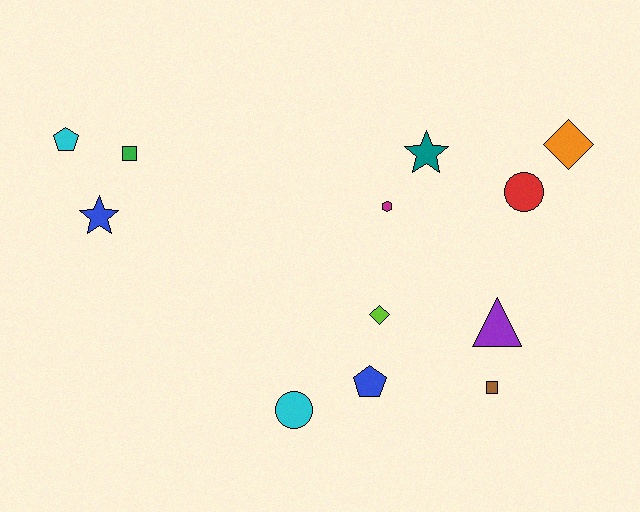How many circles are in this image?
There are 2 circles.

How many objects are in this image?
There are 12 objects.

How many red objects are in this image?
There is 1 red object.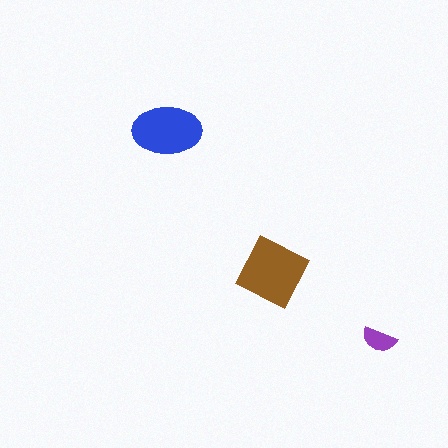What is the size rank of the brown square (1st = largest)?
1st.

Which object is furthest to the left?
The blue ellipse is leftmost.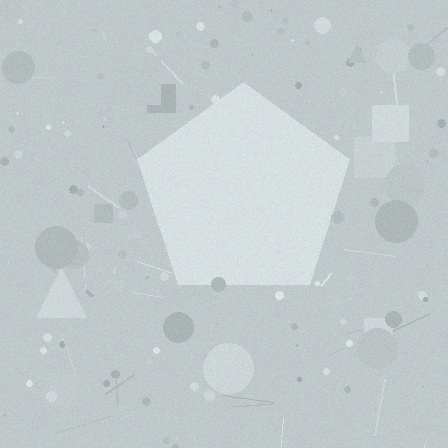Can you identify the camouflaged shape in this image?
The camouflaged shape is a pentagon.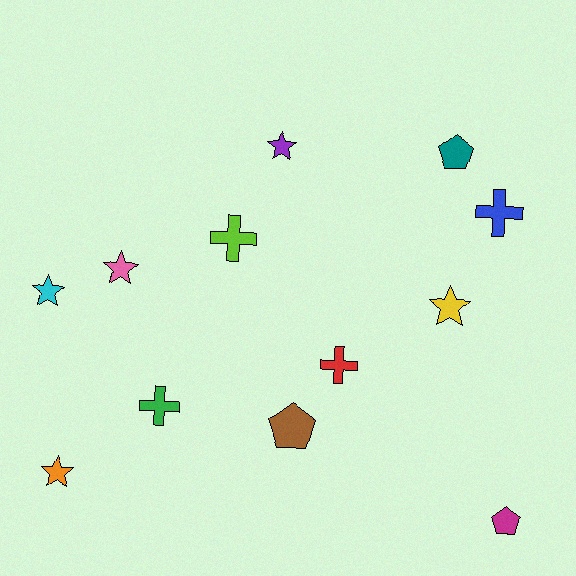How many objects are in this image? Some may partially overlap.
There are 12 objects.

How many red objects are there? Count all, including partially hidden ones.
There is 1 red object.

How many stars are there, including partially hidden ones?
There are 5 stars.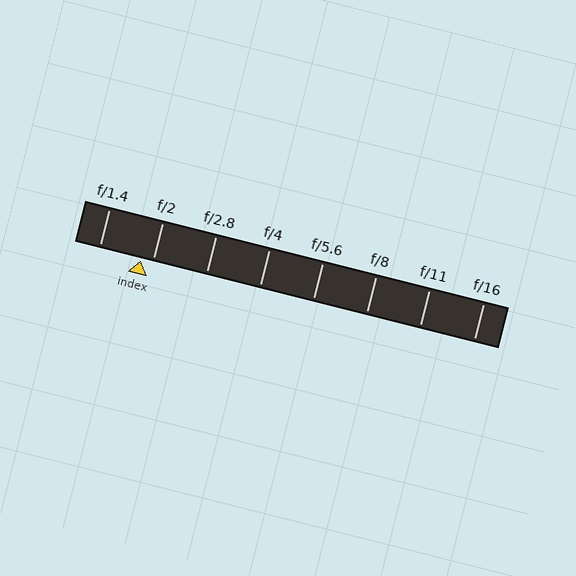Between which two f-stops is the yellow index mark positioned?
The index mark is between f/1.4 and f/2.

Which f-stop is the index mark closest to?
The index mark is closest to f/2.